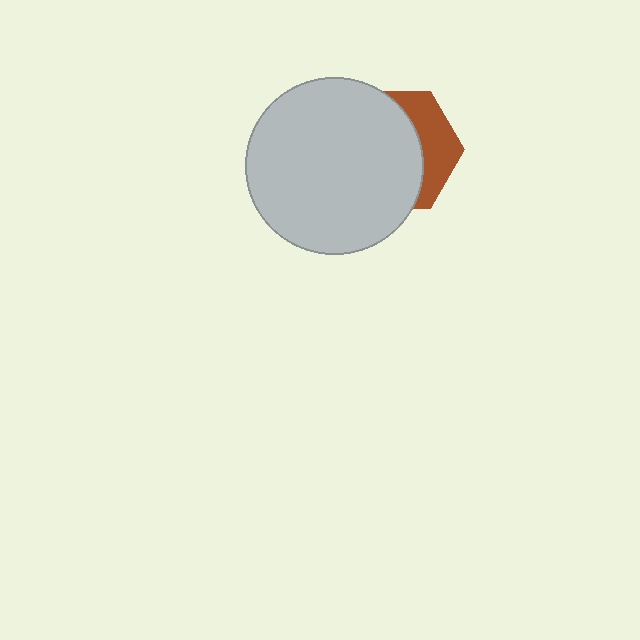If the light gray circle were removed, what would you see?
You would see the complete brown hexagon.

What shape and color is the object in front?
The object in front is a light gray circle.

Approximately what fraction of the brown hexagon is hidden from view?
Roughly 68% of the brown hexagon is hidden behind the light gray circle.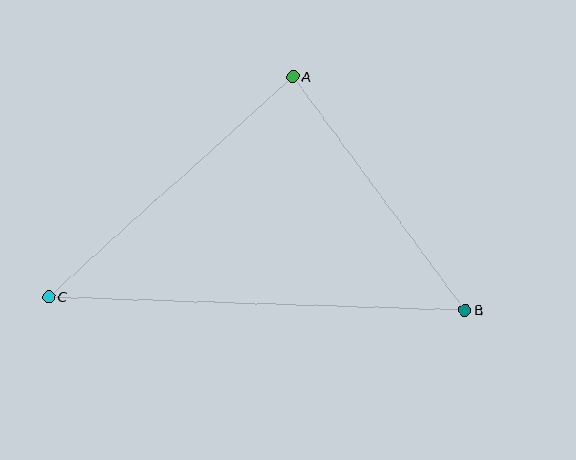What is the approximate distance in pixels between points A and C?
The distance between A and C is approximately 329 pixels.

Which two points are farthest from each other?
Points B and C are farthest from each other.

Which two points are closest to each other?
Points A and B are closest to each other.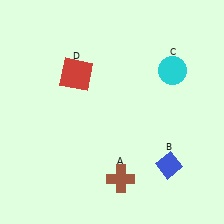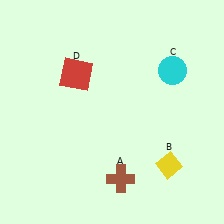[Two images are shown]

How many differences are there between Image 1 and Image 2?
There is 1 difference between the two images.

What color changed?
The diamond (B) changed from blue in Image 1 to yellow in Image 2.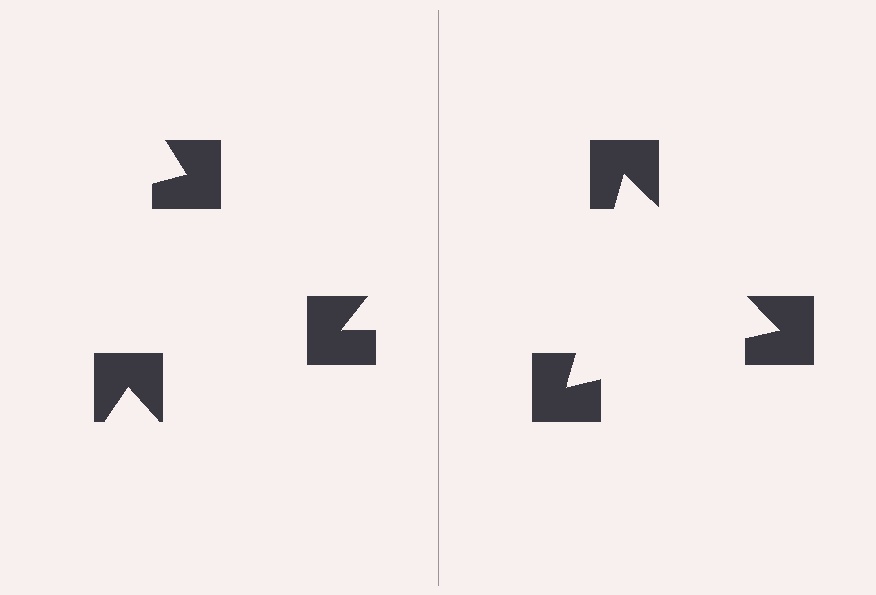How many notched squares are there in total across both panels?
6 — 3 on each side.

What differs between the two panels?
The notched squares are positioned identically on both sides; only the wedge orientations differ. On the right they align to a triangle; on the left they are misaligned.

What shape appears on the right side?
An illusory triangle.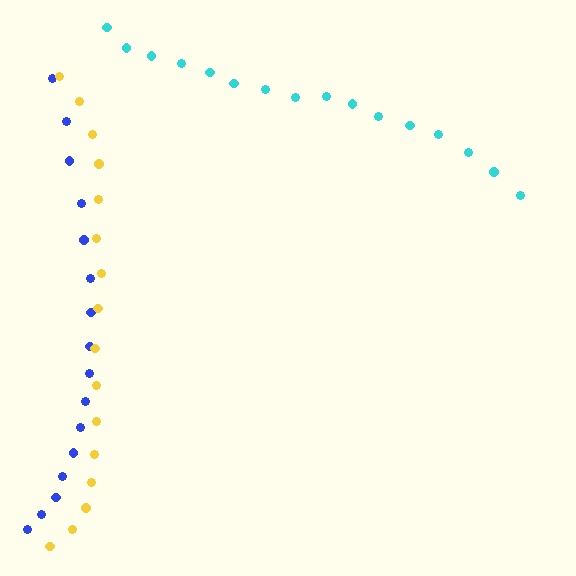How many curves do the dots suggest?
There are 3 distinct paths.